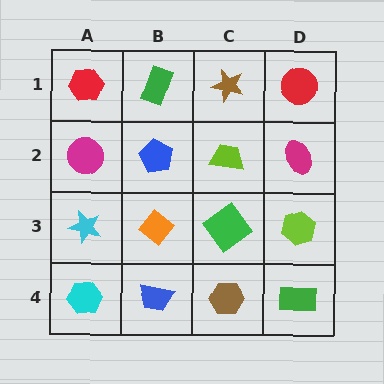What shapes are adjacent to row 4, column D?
A lime hexagon (row 3, column D), a brown hexagon (row 4, column C).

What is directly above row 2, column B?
A green rectangle.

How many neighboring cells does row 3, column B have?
4.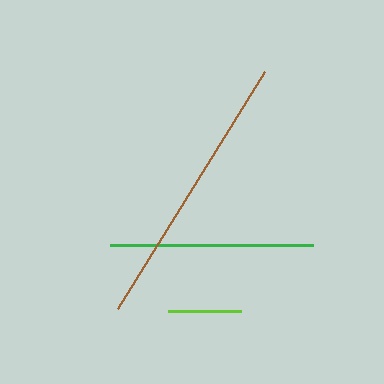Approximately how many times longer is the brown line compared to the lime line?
The brown line is approximately 3.8 times the length of the lime line.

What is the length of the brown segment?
The brown segment is approximately 280 pixels long.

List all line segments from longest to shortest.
From longest to shortest: brown, green, lime.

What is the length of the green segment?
The green segment is approximately 203 pixels long.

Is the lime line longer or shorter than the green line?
The green line is longer than the lime line.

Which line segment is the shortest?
The lime line is the shortest at approximately 73 pixels.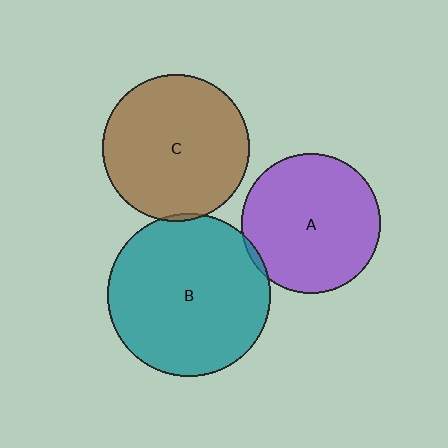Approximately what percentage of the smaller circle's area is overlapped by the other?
Approximately 5%.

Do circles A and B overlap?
Yes.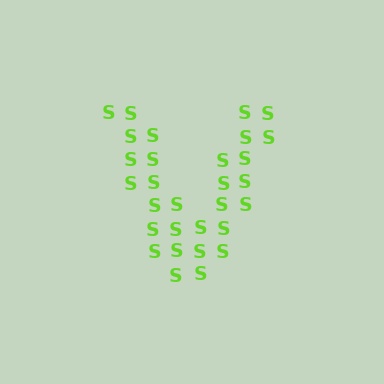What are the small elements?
The small elements are letter S's.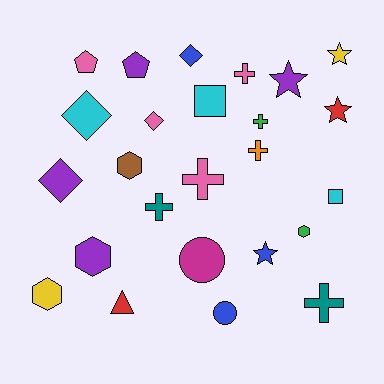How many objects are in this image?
There are 25 objects.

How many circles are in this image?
There are 2 circles.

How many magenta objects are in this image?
There is 1 magenta object.